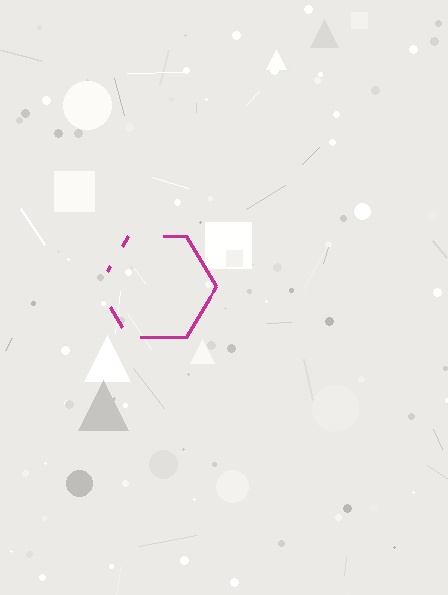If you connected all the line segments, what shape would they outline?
They would outline a hexagon.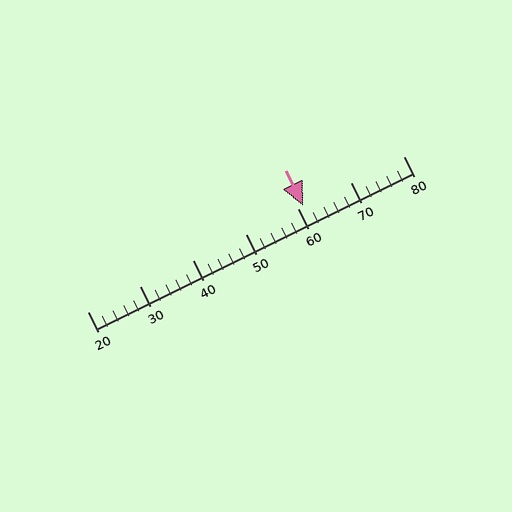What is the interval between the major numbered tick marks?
The major tick marks are spaced 10 units apart.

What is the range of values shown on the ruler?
The ruler shows values from 20 to 80.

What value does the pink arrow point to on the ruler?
The pink arrow points to approximately 61.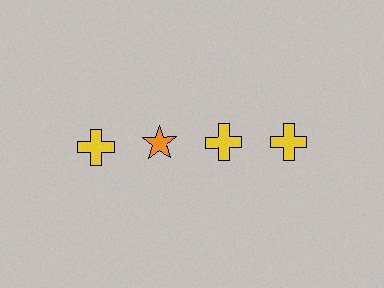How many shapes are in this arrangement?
There are 4 shapes arranged in a grid pattern.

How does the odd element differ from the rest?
It differs in both color (orange instead of yellow) and shape (star instead of cross).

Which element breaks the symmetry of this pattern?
The orange star in the top row, second from left column breaks the symmetry. All other shapes are yellow crosses.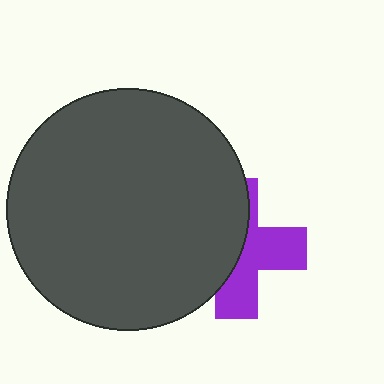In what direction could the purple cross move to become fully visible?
The purple cross could move right. That would shift it out from behind the dark gray circle entirely.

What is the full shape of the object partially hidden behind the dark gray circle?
The partially hidden object is a purple cross.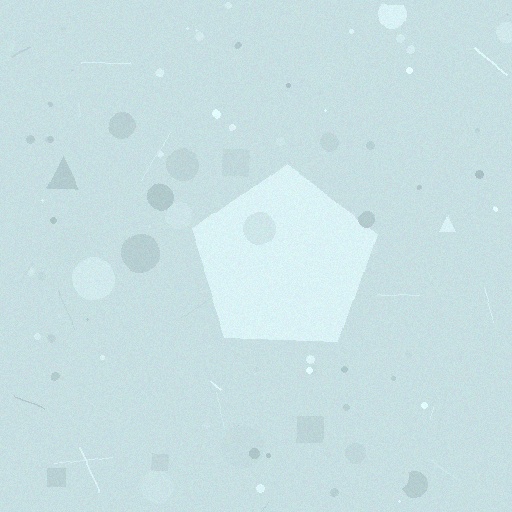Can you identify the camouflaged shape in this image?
The camouflaged shape is a pentagon.